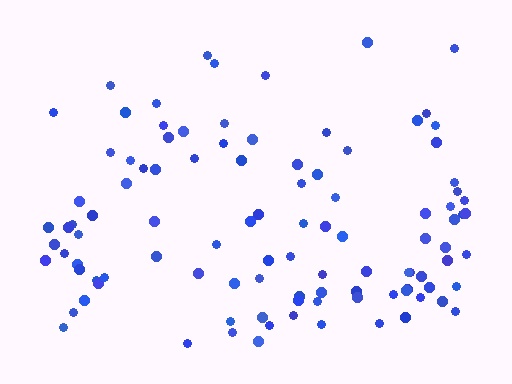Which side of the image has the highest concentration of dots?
The bottom.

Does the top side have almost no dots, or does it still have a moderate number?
Still a moderate number, just noticeably fewer than the bottom.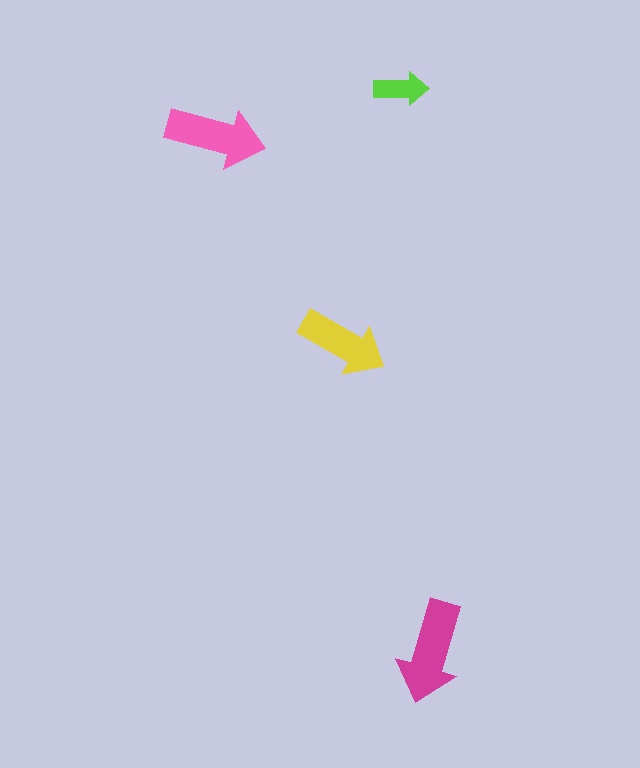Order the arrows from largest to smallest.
the magenta one, the pink one, the yellow one, the lime one.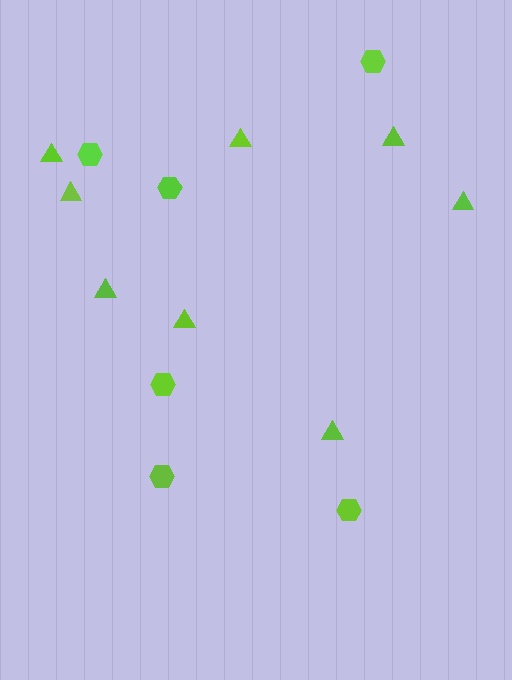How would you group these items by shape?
There are 2 groups: one group of hexagons (6) and one group of triangles (8).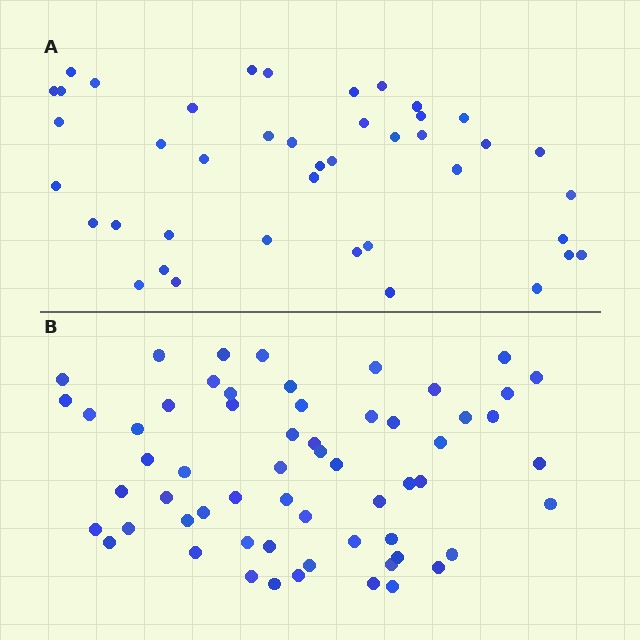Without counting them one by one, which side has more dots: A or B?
Region B (the bottom region) has more dots.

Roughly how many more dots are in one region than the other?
Region B has approximately 20 more dots than region A.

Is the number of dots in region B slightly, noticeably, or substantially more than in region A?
Region B has noticeably more, but not dramatically so. The ratio is roughly 1.4 to 1.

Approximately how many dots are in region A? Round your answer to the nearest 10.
About 40 dots. (The exact count is 42, which rounds to 40.)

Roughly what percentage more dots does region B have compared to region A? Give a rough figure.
About 45% more.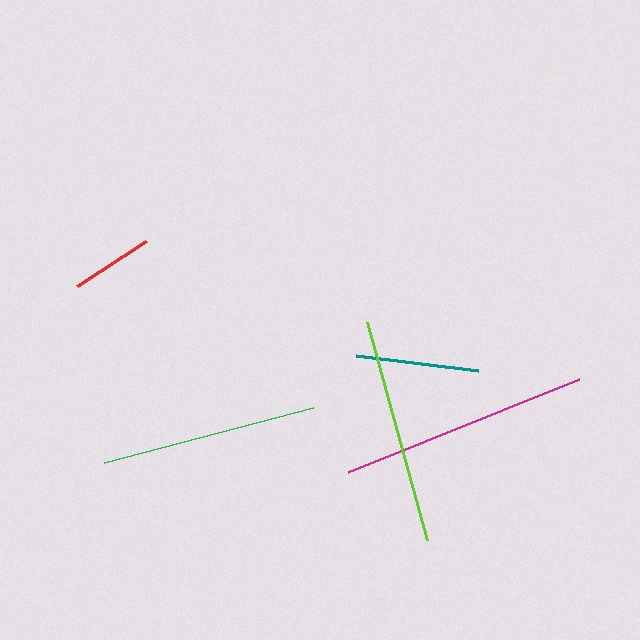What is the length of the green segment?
The green segment is approximately 216 pixels long.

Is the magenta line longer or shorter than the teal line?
The magenta line is longer than the teal line.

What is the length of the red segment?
The red segment is approximately 83 pixels long.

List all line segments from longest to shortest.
From longest to shortest: magenta, lime, green, teal, red.